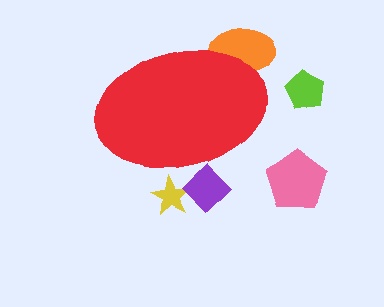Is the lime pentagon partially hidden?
No, the lime pentagon is fully visible.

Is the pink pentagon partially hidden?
No, the pink pentagon is fully visible.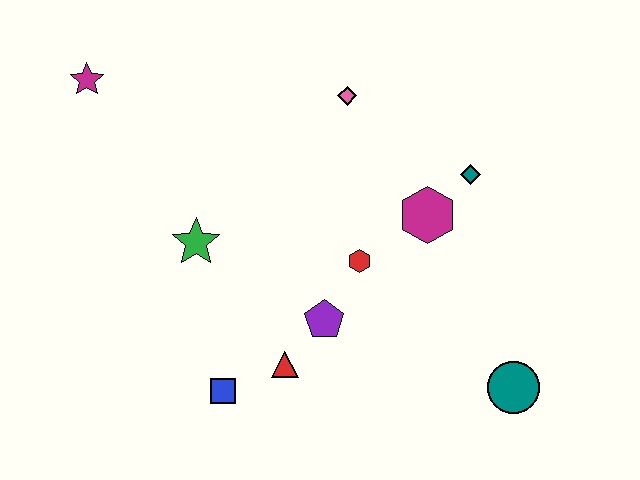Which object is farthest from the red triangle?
The magenta star is farthest from the red triangle.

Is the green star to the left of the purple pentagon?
Yes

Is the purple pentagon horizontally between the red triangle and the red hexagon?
Yes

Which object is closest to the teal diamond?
The magenta hexagon is closest to the teal diamond.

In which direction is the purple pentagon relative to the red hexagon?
The purple pentagon is below the red hexagon.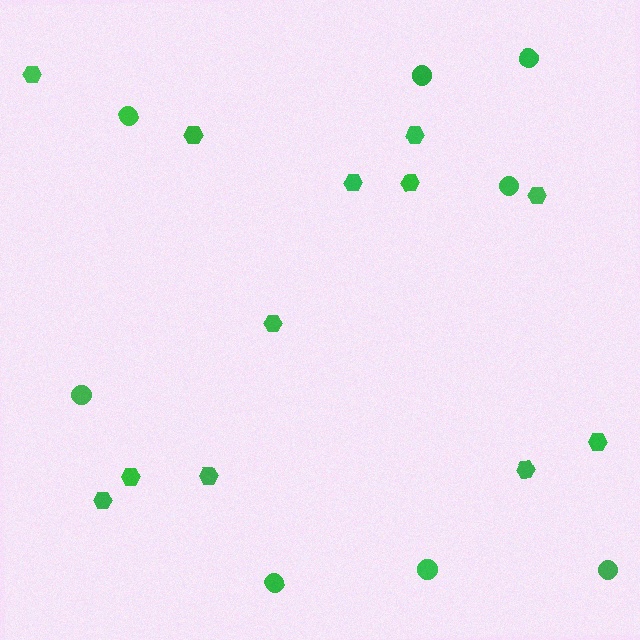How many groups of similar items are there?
There are 2 groups: one group of circles (8) and one group of hexagons (12).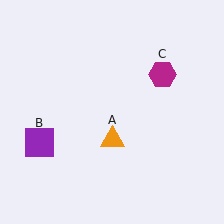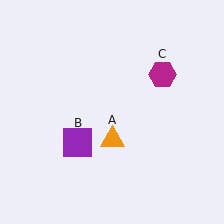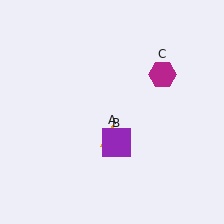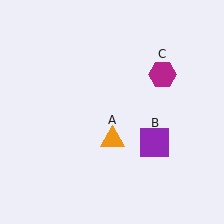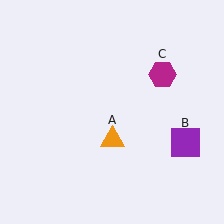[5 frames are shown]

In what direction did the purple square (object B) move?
The purple square (object B) moved right.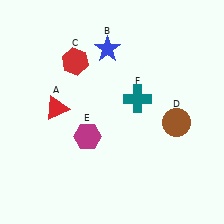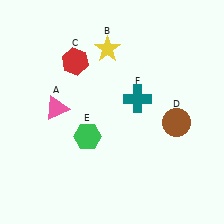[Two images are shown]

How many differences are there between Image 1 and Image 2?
There are 3 differences between the two images.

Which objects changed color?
A changed from red to pink. B changed from blue to yellow. E changed from magenta to green.